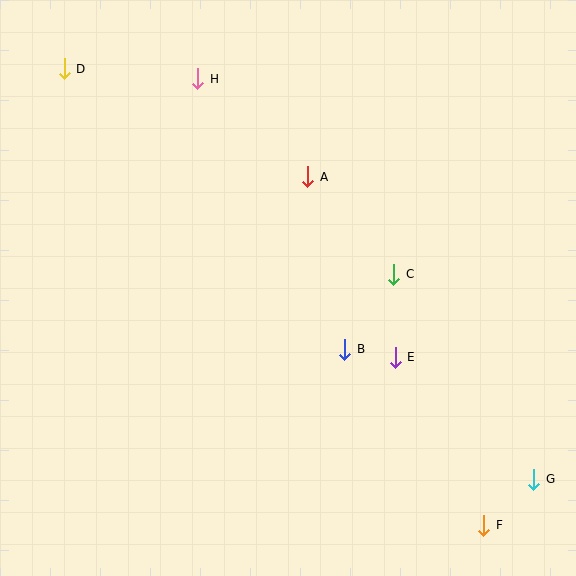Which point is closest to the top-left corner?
Point D is closest to the top-left corner.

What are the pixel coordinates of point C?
Point C is at (394, 274).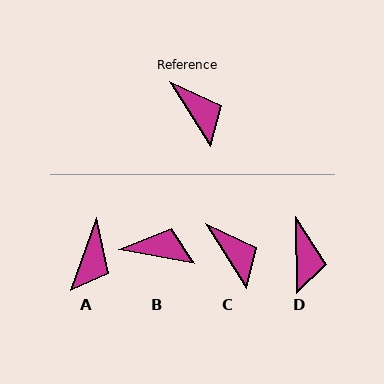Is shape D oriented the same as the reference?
No, it is off by about 32 degrees.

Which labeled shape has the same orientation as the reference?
C.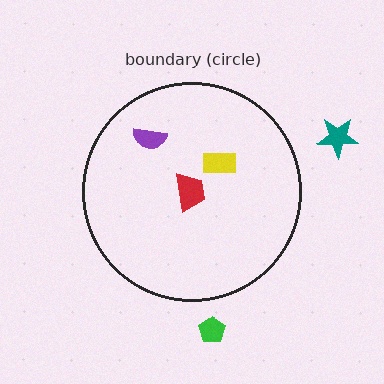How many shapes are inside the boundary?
3 inside, 2 outside.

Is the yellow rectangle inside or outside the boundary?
Inside.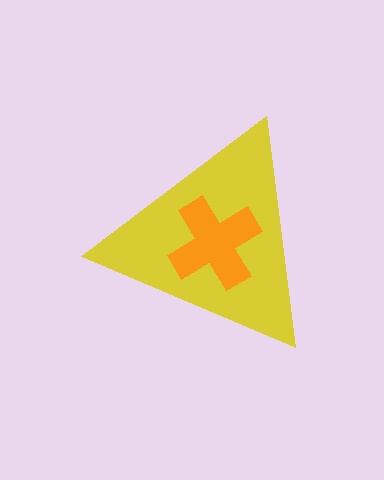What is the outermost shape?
The yellow triangle.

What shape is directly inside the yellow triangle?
The orange cross.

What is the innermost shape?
The orange cross.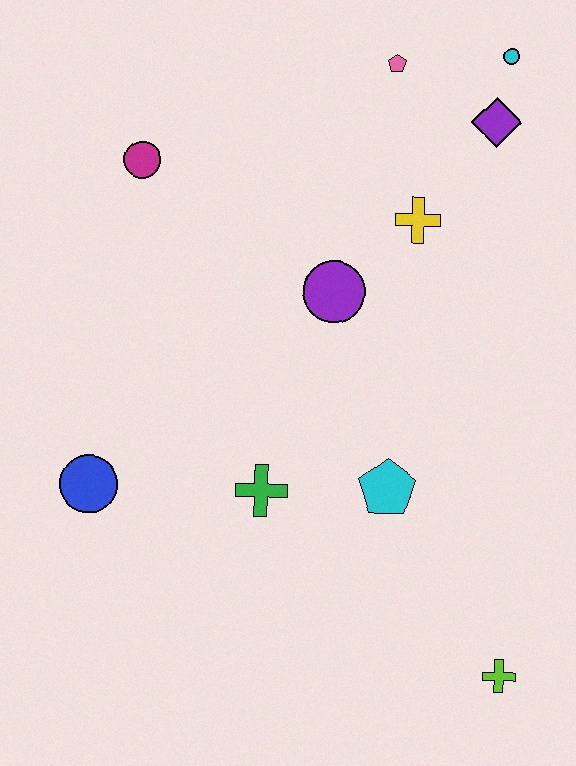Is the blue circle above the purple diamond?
No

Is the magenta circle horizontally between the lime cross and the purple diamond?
No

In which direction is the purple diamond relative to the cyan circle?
The purple diamond is below the cyan circle.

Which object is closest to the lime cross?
The cyan pentagon is closest to the lime cross.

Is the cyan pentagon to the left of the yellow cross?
Yes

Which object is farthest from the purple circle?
The lime cross is farthest from the purple circle.